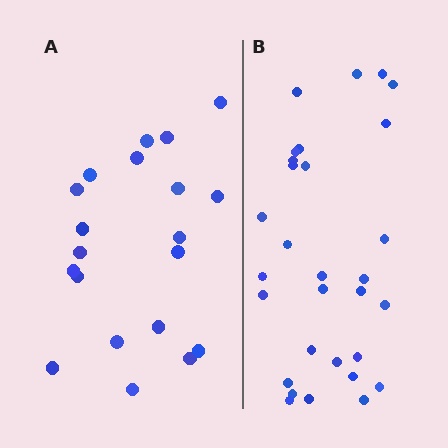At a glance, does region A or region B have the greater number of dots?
Region B (the right region) has more dots.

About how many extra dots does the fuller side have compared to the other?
Region B has roughly 10 or so more dots than region A.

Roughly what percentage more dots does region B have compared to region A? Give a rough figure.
About 50% more.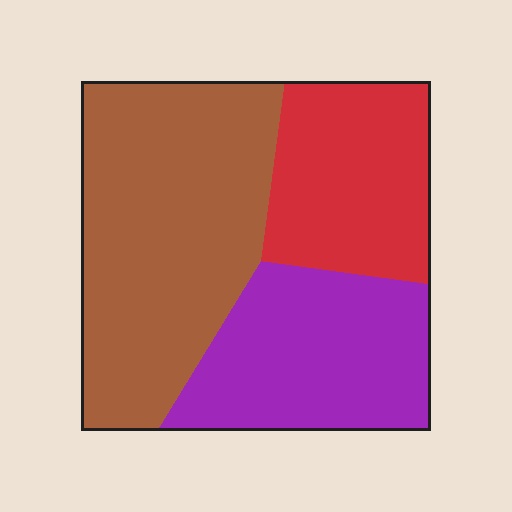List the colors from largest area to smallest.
From largest to smallest: brown, purple, red.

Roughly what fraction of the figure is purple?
Purple covers about 30% of the figure.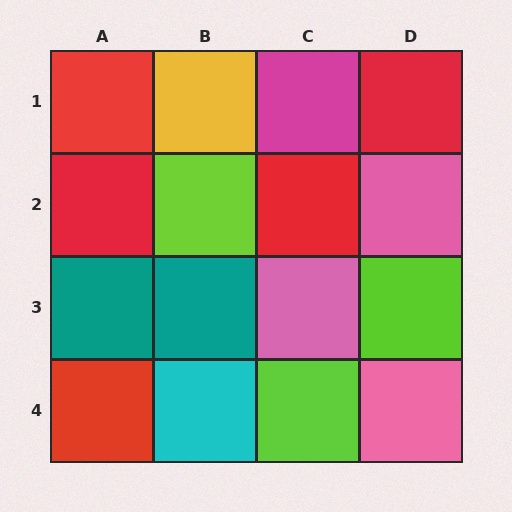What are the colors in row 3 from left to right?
Teal, teal, pink, lime.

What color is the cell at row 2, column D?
Pink.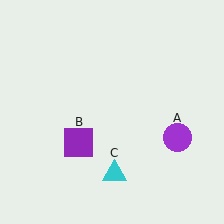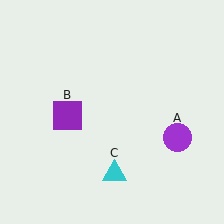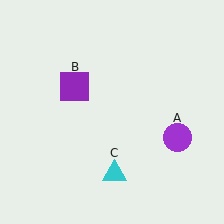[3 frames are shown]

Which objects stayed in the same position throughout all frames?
Purple circle (object A) and cyan triangle (object C) remained stationary.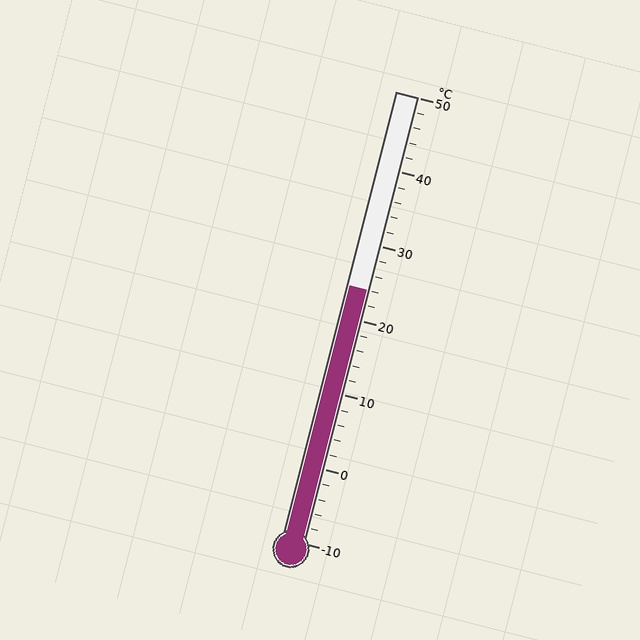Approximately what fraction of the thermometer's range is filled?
The thermometer is filled to approximately 55% of its range.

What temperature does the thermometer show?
The thermometer shows approximately 24°C.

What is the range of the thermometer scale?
The thermometer scale ranges from -10°C to 50°C.